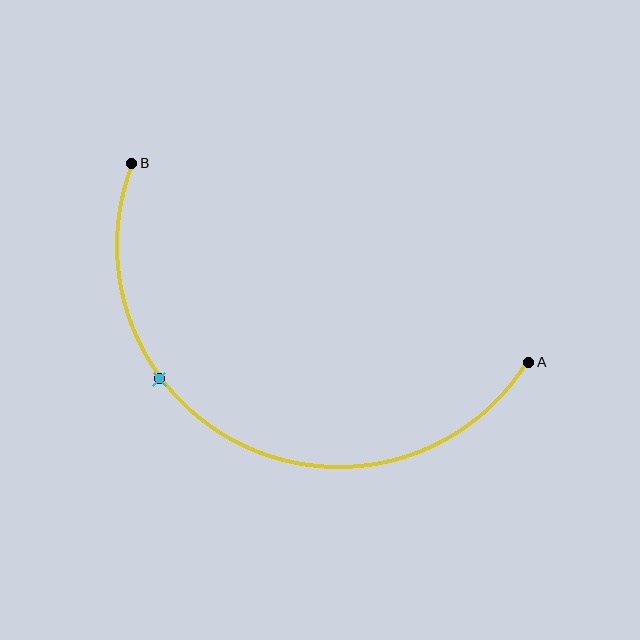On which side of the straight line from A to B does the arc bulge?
The arc bulges below the straight line connecting A and B.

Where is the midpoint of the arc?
The arc midpoint is the point on the curve farthest from the straight line joining A and B. It sits below that line.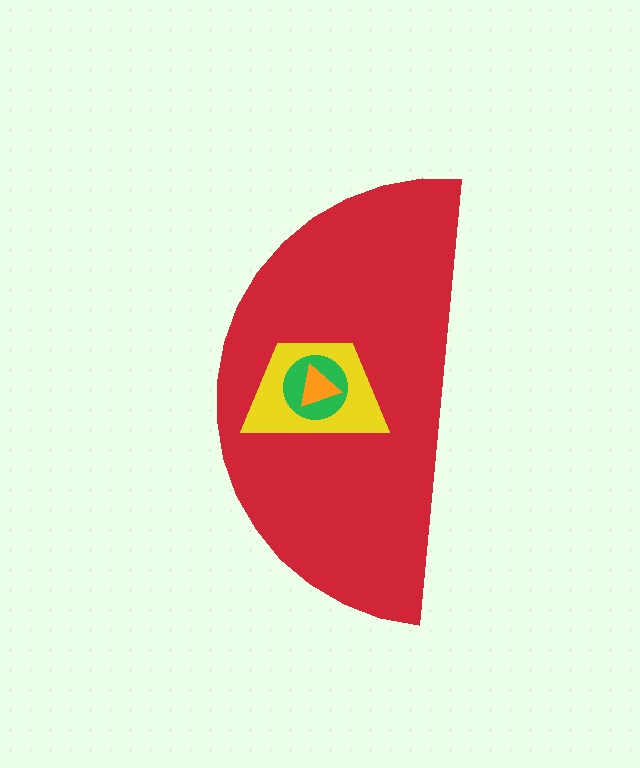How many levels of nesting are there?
4.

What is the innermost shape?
The orange triangle.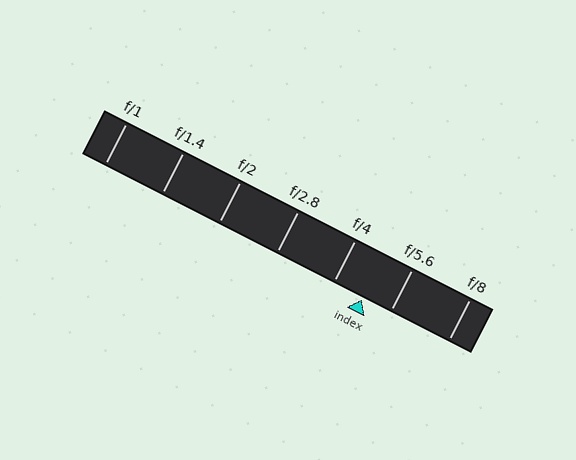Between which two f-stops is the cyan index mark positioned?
The index mark is between f/4 and f/5.6.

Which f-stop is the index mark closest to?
The index mark is closest to f/5.6.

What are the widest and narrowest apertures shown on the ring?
The widest aperture shown is f/1 and the narrowest is f/8.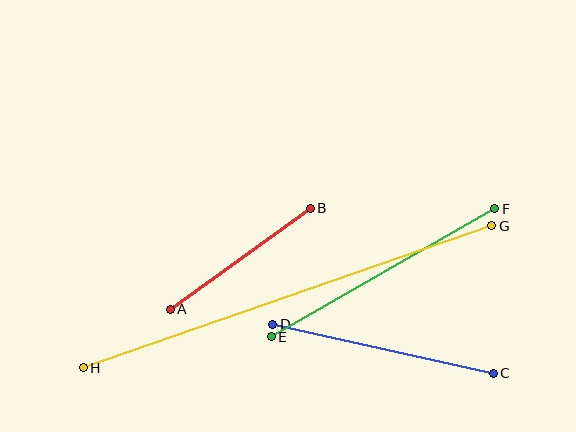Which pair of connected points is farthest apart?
Points G and H are farthest apart.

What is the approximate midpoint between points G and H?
The midpoint is at approximately (288, 297) pixels.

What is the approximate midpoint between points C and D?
The midpoint is at approximately (383, 349) pixels.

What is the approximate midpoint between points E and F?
The midpoint is at approximately (383, 273) pixels.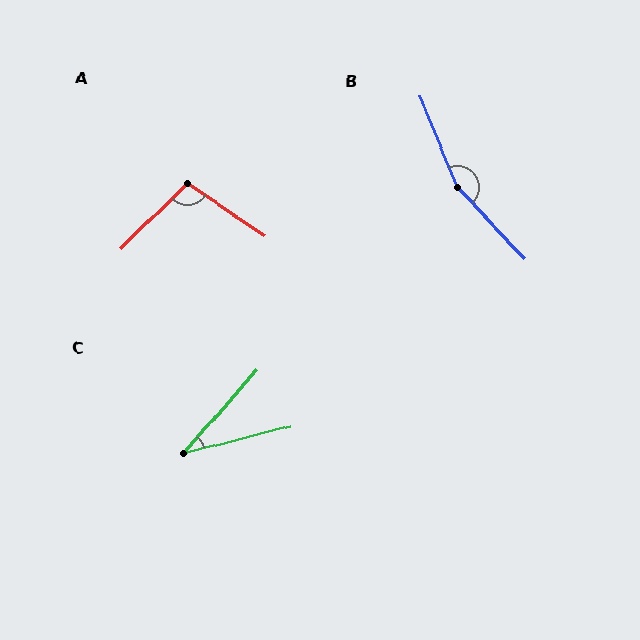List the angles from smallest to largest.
C (35°), A (101°), B (159°).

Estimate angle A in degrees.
Approximately 101 degrees.